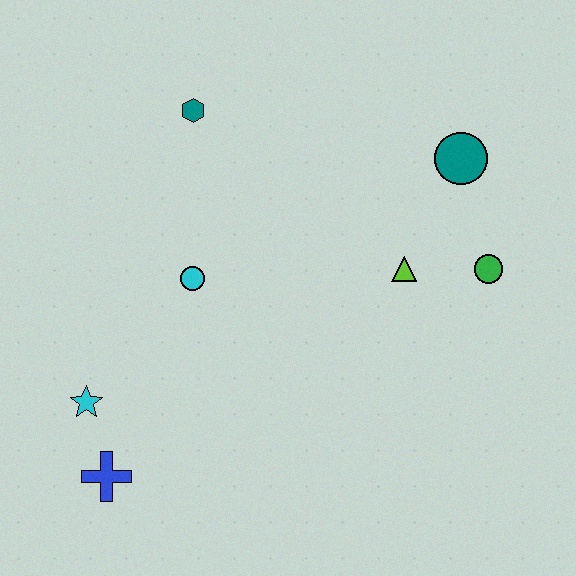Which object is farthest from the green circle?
The blue cross is farthest from the green circle.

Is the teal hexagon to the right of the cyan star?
Yes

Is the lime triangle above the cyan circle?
Yes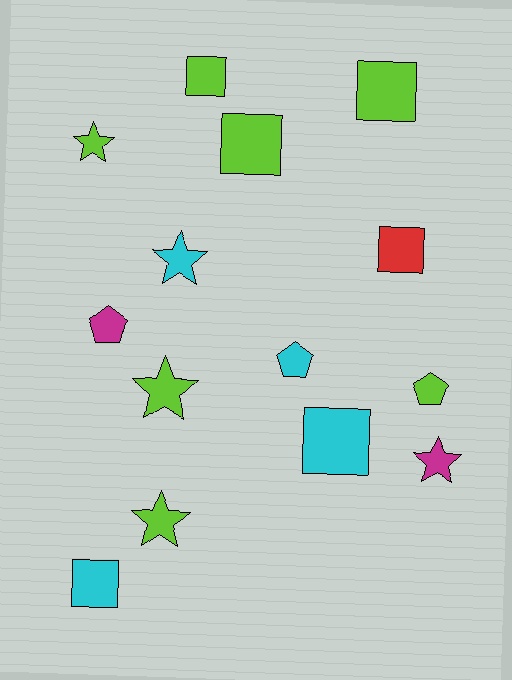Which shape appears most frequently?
Square, with 6 objects.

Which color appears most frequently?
Lime, with 7 objects.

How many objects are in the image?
There are 14 objects.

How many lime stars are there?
There are 3 lime stars.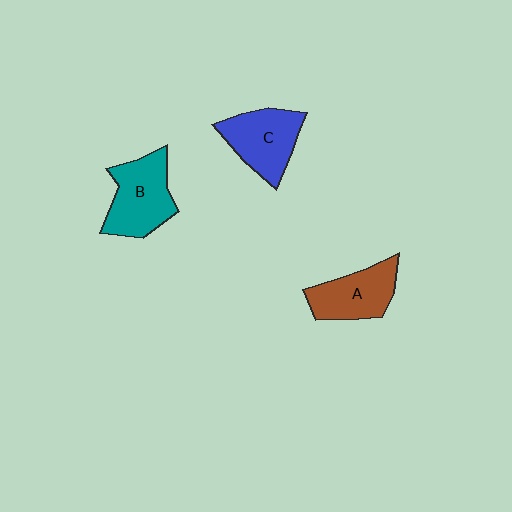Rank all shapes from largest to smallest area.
From largest to smallest: B (teal), C (blue), A (brown).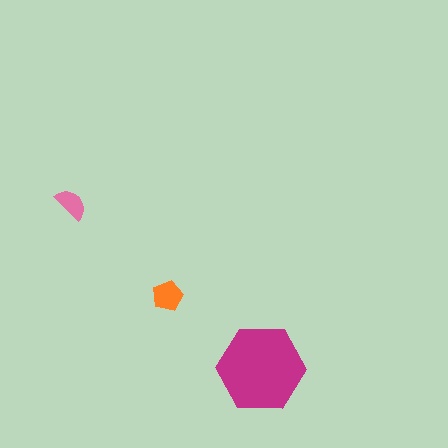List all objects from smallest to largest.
The pink semicircle, the orange pentagon, the magenta hexagon.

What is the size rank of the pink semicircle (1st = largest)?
3rd.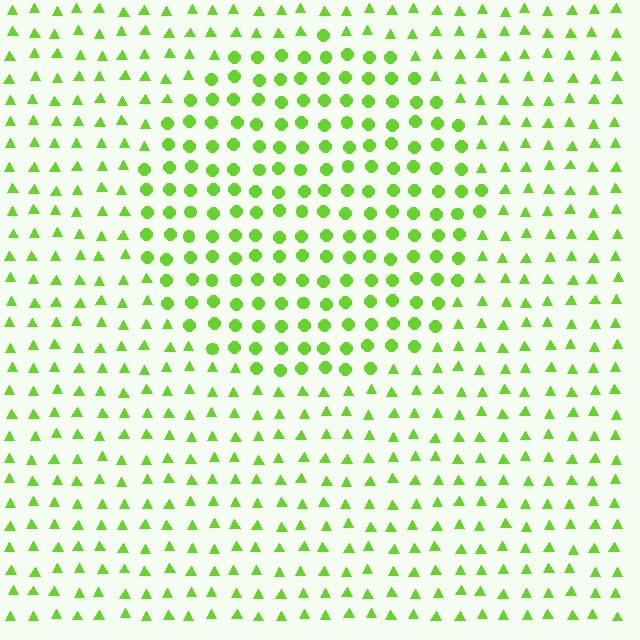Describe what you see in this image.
The image is filled with small lime elements arranged in a uniform grid. A circle-shaped region contains circles, while the surrounding area contains triangles. The boundary is defined purely by the change in element shape.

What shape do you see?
I see a circle.